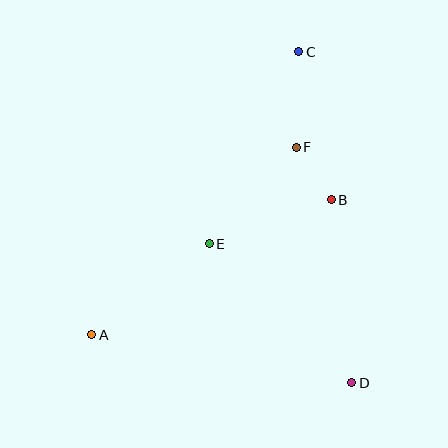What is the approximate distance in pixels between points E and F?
The distance between E and F is approximately 130 pixels.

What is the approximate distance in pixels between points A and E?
The distance between A and E is approximately 149 pixels.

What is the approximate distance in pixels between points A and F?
The distance between A and F is approximately 277 pixels.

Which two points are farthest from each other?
Points A and C are farthest from each other.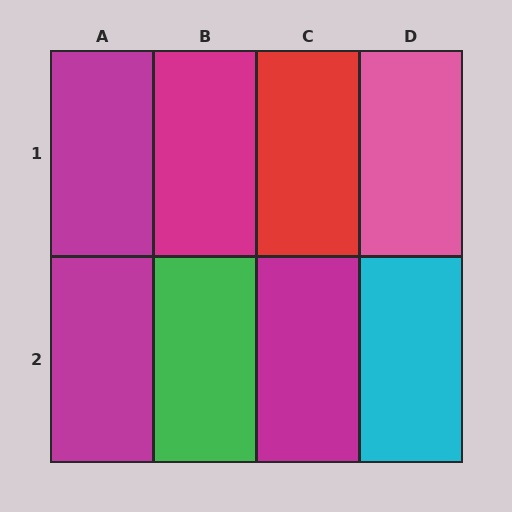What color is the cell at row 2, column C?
Magenta.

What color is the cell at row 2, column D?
Cyan.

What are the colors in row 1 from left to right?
Magenta, magenta, red, pink.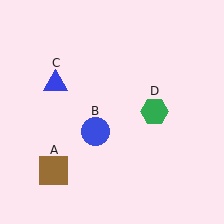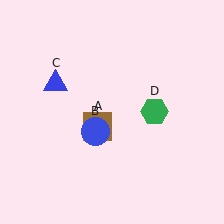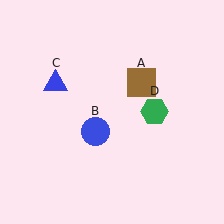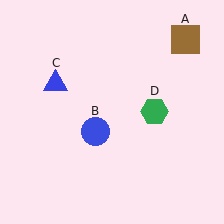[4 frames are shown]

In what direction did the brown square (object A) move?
The brown square (object A) moved up and to the right.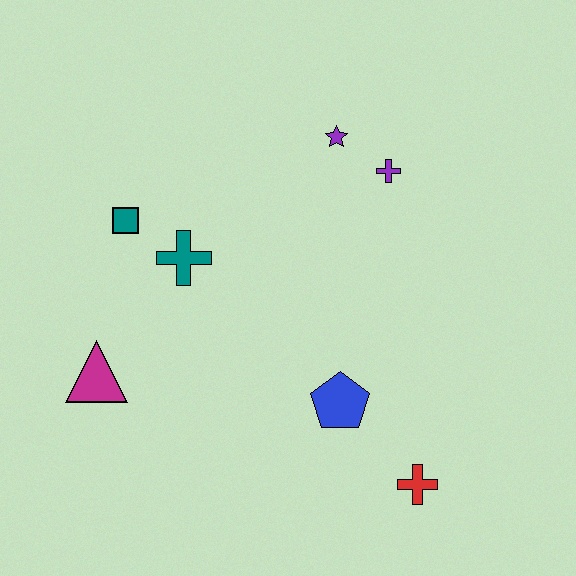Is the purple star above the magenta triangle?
Yes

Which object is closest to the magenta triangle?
The teal cross is closest to the magenta triangle.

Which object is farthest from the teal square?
The red cross is farthest from the teal square.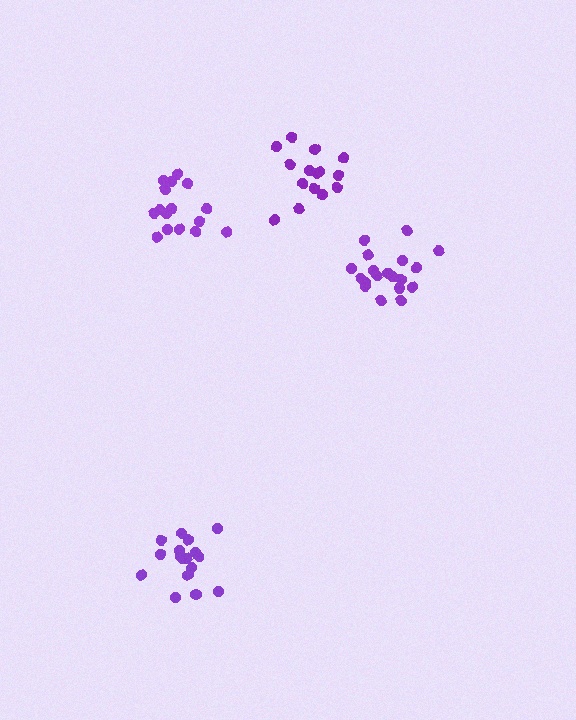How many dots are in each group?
Group 1: 16 dots, Group 2: 15 dots, Group 3: 17 dots, Group 4: 19 dots (67 total).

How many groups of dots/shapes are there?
There are 4 groups.